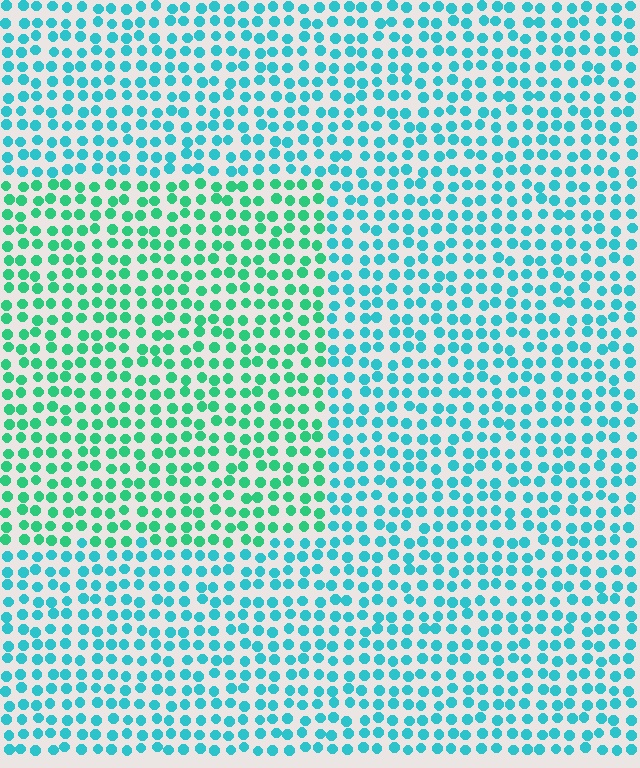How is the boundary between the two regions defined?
The boundary is defined purely by a slight shift in hue (about 33 degrees). Spacing, size, and orientation are identical on both sides.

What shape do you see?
I see a rectangle.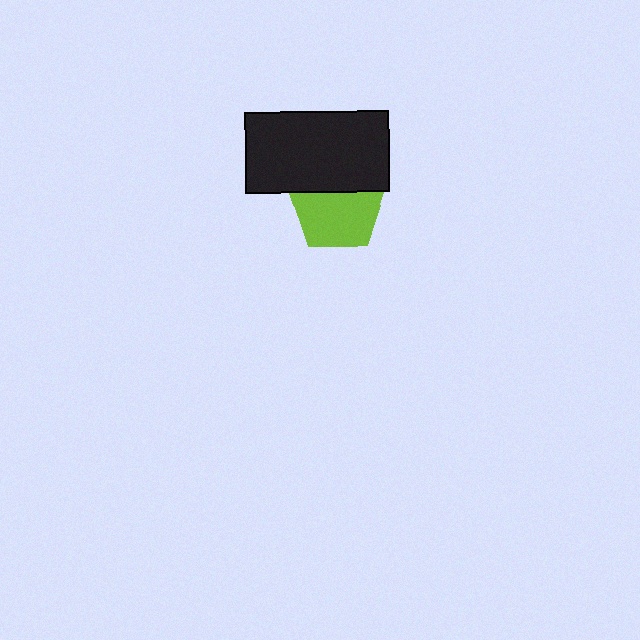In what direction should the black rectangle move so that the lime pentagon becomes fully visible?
The black rectangle should move up. That is the shortest direction to clear the overlap and leave the lime pentagon fully visible.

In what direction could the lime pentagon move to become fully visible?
The lime pentagon could move down. That would shift it out from behind the black rectangle entirely.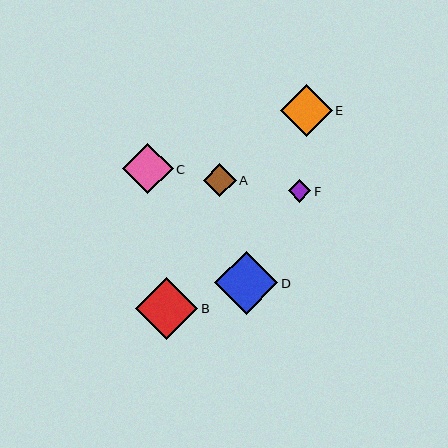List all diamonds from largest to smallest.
From largest to smallest: D, B, E, C, A, F.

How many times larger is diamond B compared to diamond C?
Diamond B is approximately 1.2 times the size of diamond C.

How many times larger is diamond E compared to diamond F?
Diamond E is approximately 2.3 times the size of diamond F.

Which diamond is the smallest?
Diamond F is the smallest with a size of approximately 23 pixels.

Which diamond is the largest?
Diamond D is the largest with a size of approximately 63 pixels.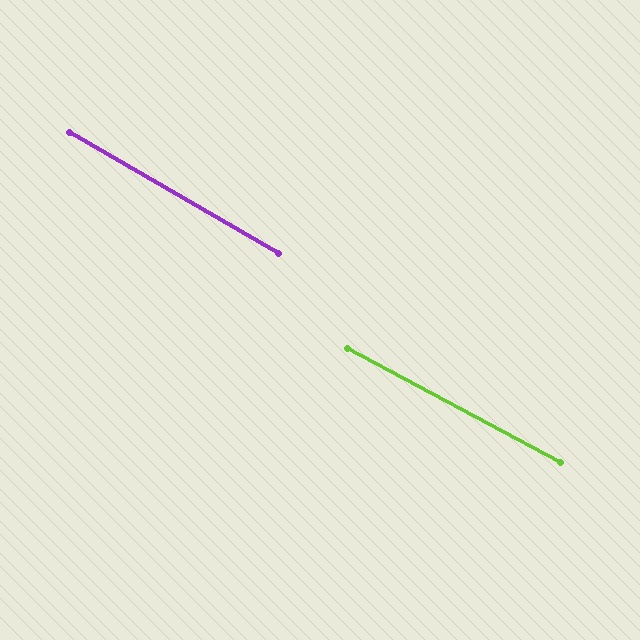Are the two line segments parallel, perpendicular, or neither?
Parallel — their directions differ by only 2.0°.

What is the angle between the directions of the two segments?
Approximately 2 degrees.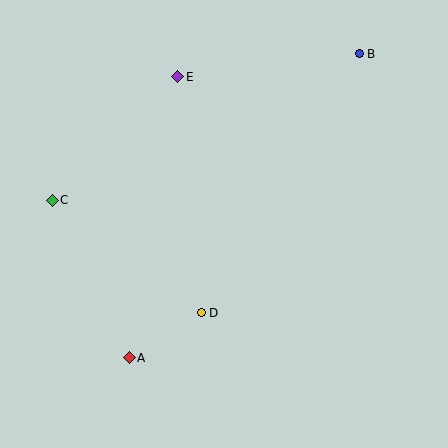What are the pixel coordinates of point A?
Point A is at (129, 358).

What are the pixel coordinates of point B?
Point B is at (359, 54).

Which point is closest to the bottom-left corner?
Point A is closest to the bottom-left corner.